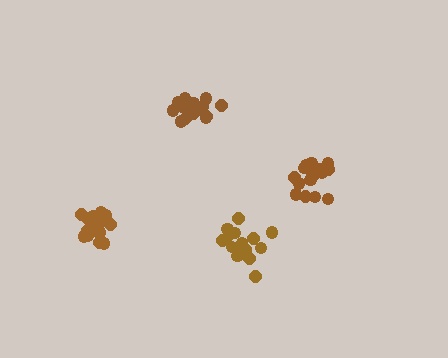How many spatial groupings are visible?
There are 4 spatial groupings.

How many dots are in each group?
Group 1: 15 dots, Group 2: 16 dots, Group 3: 16 dots, Group 4: 20 dots (67 total).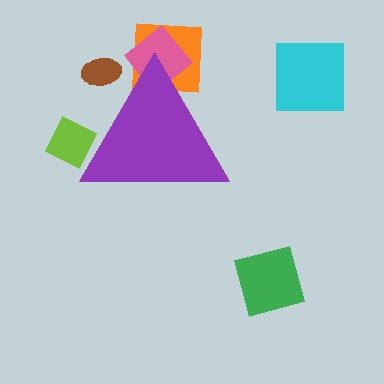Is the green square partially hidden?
No, the green square is fully visible.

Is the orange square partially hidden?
Yes, the orange square is partially hidden behind the purple triangle.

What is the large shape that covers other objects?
A purple triangle.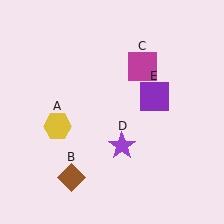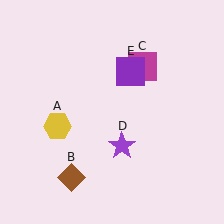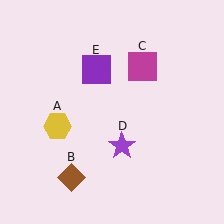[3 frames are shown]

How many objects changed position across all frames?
1 object changed position: purple square (object E).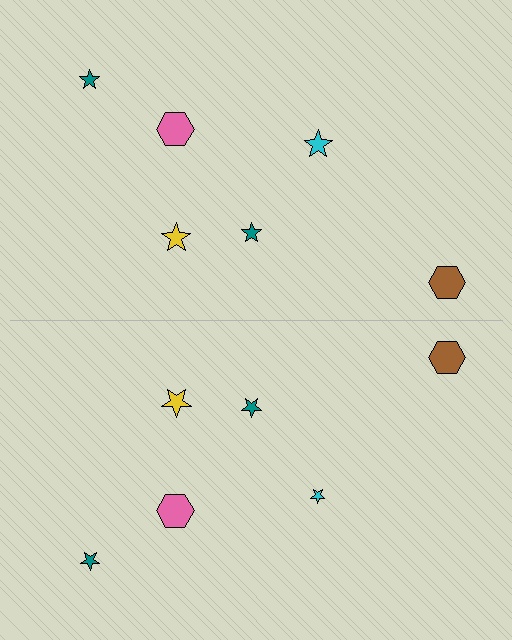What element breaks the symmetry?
The cyan star on the bottom side has a different size than its mirror counterpart.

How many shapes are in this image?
There are 12 shapes in this image.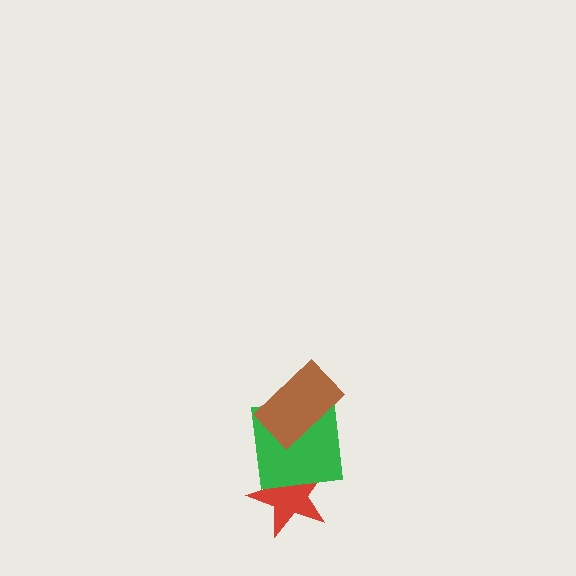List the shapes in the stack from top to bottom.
From top to bottom: the brown rectangle, the green square, the red star.